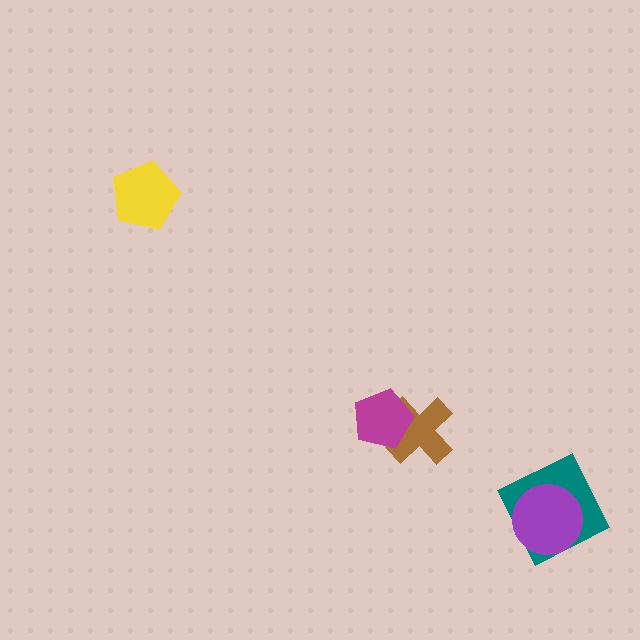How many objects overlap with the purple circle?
1 object overlaps with the purple circle.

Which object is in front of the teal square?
The purple circle is in front of the teal square.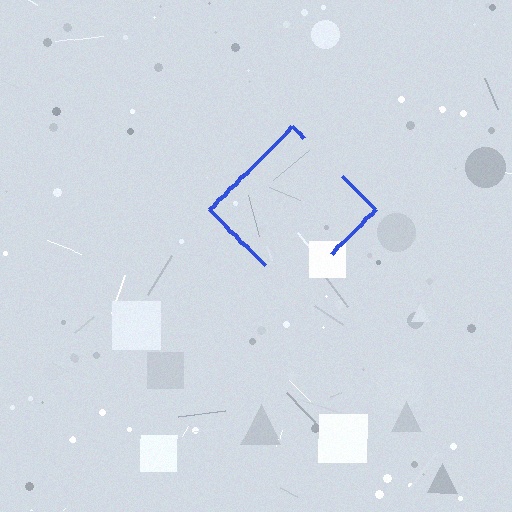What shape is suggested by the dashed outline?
The dashed outline suggests a diamond.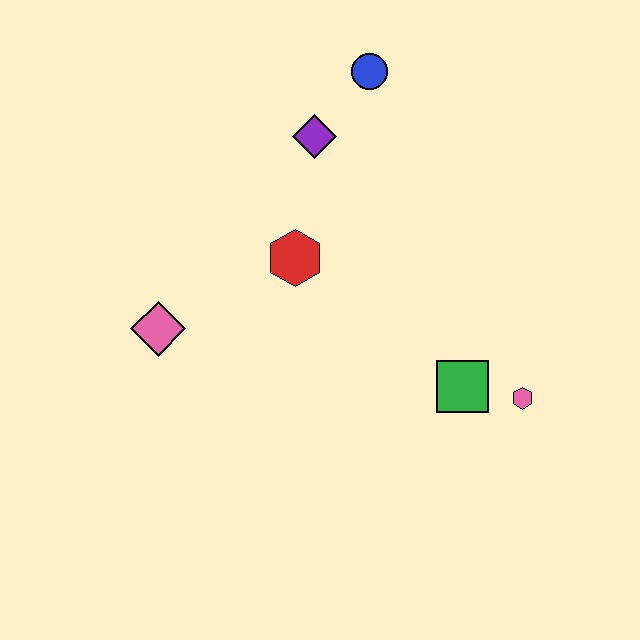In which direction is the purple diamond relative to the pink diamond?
The purple diamond is above the pink diamond.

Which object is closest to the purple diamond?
The blue circle is closest to the purple diamond.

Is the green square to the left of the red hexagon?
No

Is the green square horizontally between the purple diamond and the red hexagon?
No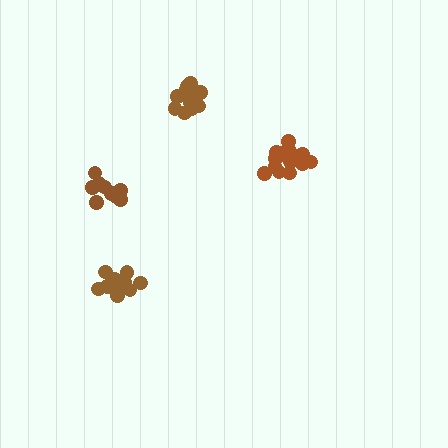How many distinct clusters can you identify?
There are 4 distinct clusters.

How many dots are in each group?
Group 1: 14 dots, Group 2: 10 dots, Group 3: 11 dots, Group 4: 14 dots (49 total).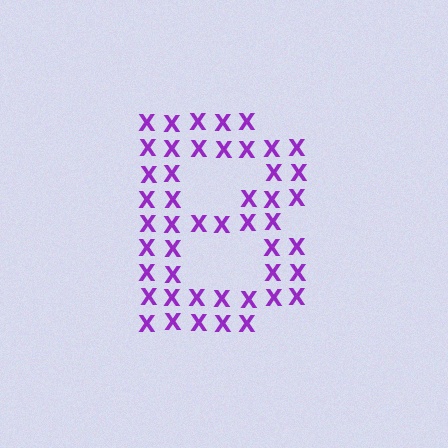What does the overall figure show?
The overall figure shows the letter B.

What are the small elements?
The small elements are letter X's.